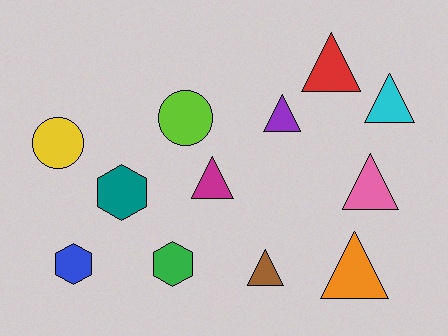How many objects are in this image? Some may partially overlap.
There are 12 objects.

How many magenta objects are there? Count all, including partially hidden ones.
There is 1 magenta object.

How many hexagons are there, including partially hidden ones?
There are 3 hexagons.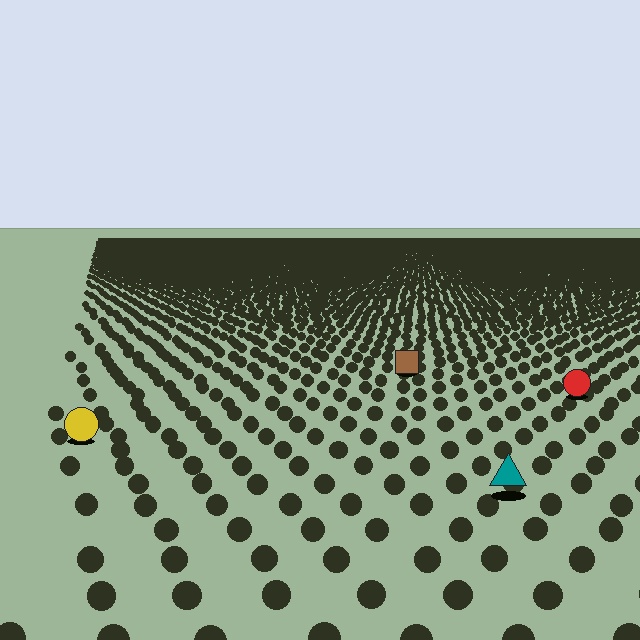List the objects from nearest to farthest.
From nearest to farthest: the teal triangle, the yellow circle, the red circle, the brown square.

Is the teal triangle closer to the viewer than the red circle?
Yes. The teal triangle is closer — you can tell from the texture gradient: the ground texture is coarser near it.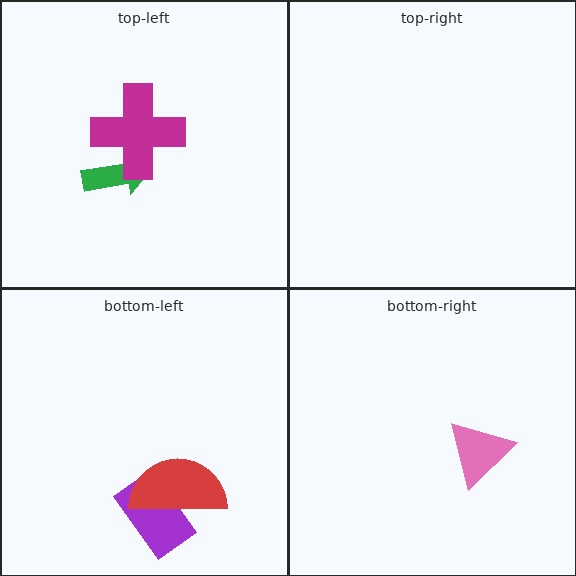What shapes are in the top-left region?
The green arrow, the magenta cross.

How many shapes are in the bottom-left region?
2.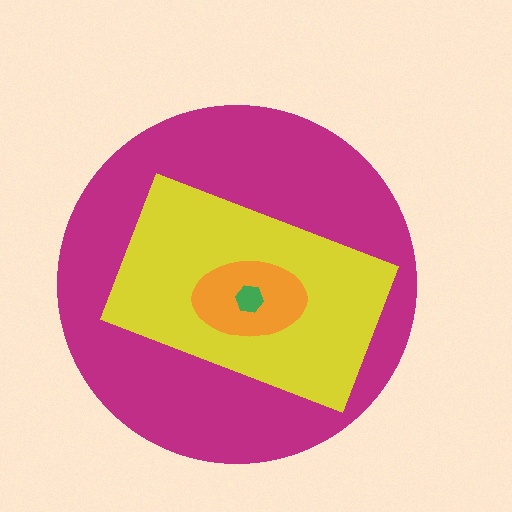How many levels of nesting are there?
4.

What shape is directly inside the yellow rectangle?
The orange ellipse.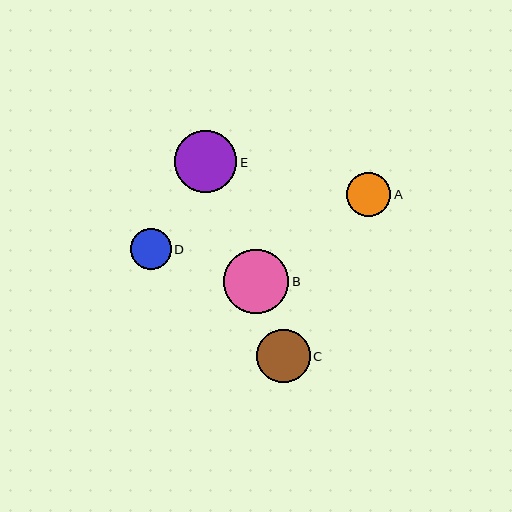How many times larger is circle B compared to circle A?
Circle B is approximately 1.5 times the size of circle A.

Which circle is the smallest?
Circle D is the smallest with a size of approximately 41 pixels.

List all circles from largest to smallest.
From largest to smallest: B, E, C, A, D.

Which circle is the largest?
Circle B is the largest with a size of approximately 65 pixels.